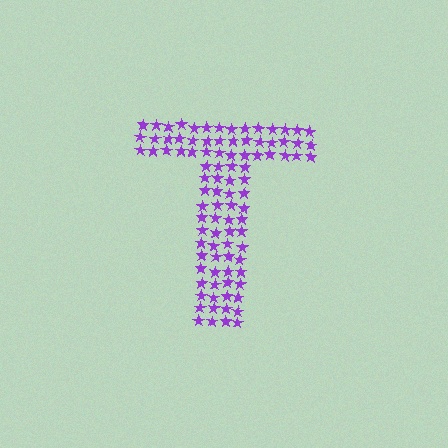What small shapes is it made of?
It is made of small stars.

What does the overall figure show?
The overall figure shows the letter T.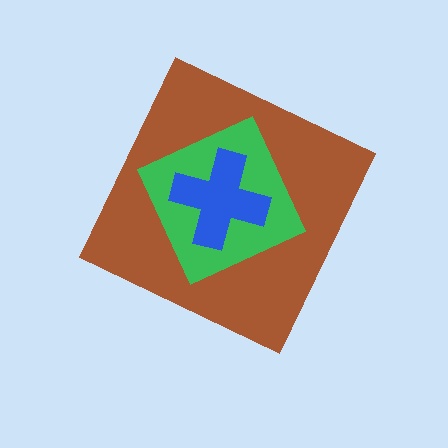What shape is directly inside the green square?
The blue cross.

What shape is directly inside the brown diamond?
The green square.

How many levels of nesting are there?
3.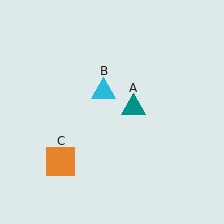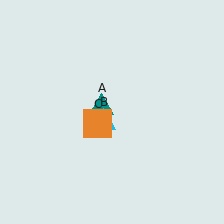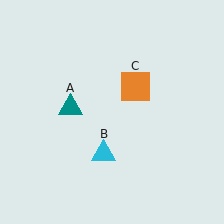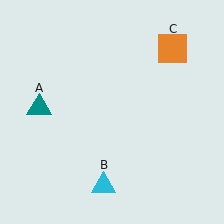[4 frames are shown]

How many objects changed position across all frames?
3 objects changed position: teal triangle (object A), cyan triangle (object B), orange square (object C).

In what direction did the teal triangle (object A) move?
The teal triangle (object A) moved left.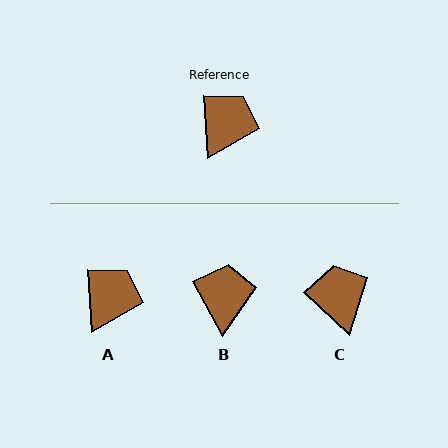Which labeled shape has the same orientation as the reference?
A.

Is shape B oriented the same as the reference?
No, it is off by about 25 degrees.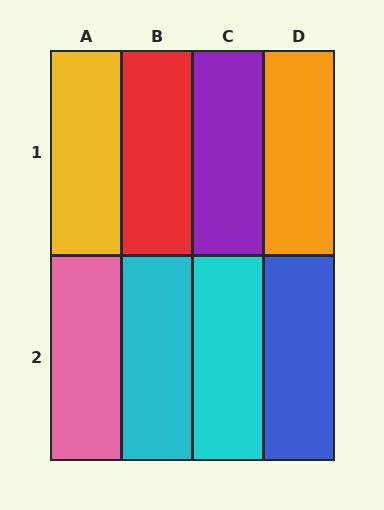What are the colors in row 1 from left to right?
Yellow, red, purple, orange.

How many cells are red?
1 cell is red.